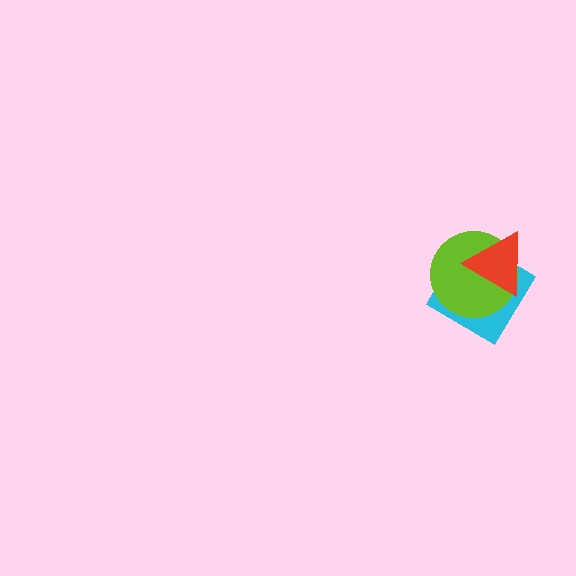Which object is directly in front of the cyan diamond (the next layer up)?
The lime circle is directly in front of the cyan diamond.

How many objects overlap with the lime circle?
2 objects overlap with the lime circle.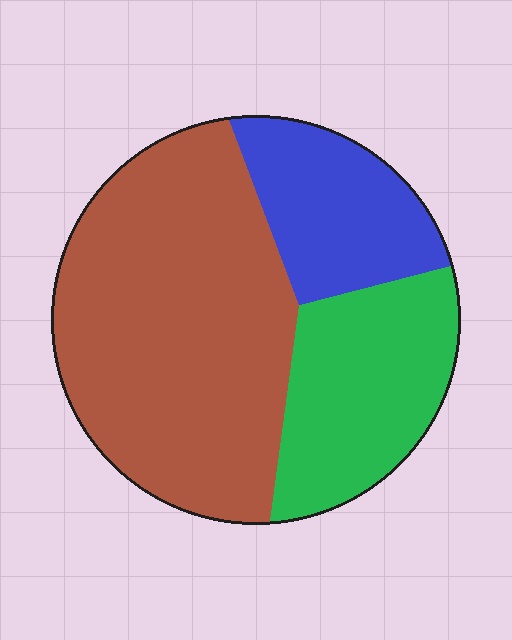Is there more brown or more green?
Brown.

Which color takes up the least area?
Blue, at roughly 20%.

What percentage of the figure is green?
Green takes up between a sixth and a third of the figure.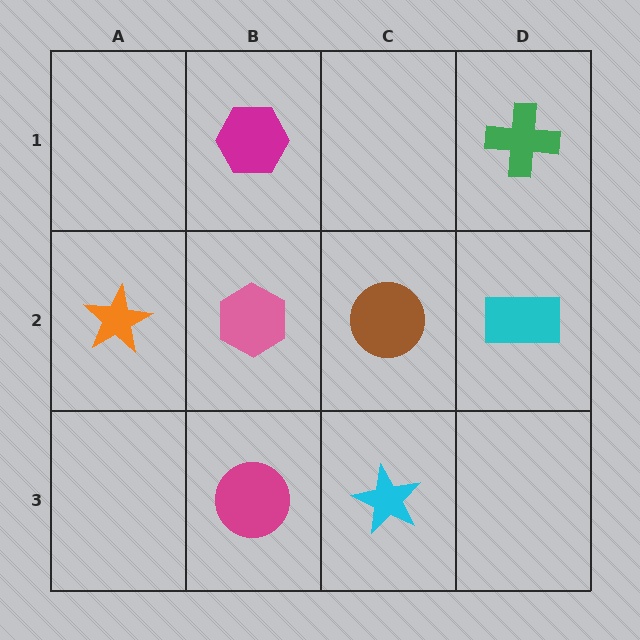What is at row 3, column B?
A magenta circle.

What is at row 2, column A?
An orange star.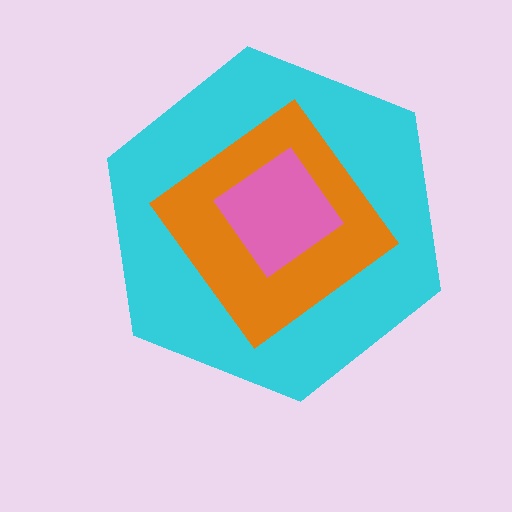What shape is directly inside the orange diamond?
The pink diamond.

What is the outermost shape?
The cyan hexagon.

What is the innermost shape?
The pink diamond.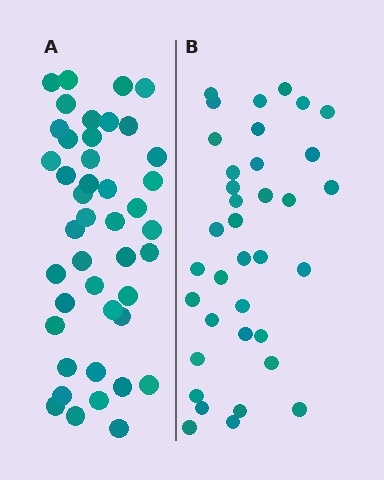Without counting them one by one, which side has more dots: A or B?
Region A (the left region) has more dots.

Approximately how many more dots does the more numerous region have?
Region A has roughly 8 or so more dots than region B.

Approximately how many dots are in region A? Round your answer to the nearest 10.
About 40 dots. (The exact count is 43, which rounds to 40.)